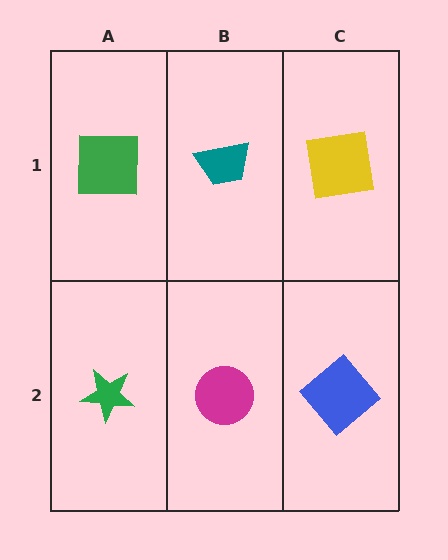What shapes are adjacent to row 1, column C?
A blue diamond (row 2, column C), a teal trapezoid (row 1, column B).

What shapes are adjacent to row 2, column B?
A teal trapezoid (row 1, column B), a green star (row 2, column A), a blue diamond (row 2, column C).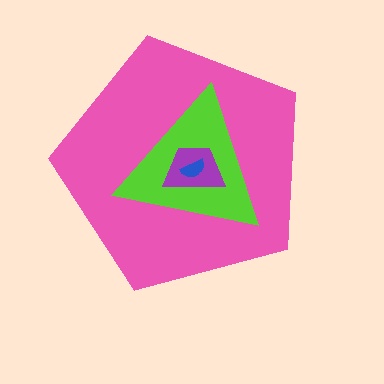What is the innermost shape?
The blue semicircle.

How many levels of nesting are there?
4.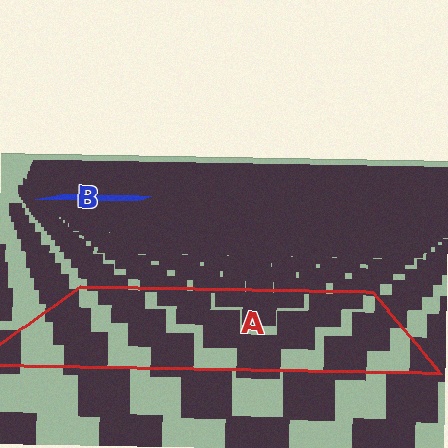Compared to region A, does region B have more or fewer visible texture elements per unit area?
Region B has more texture elements per unit area — they are packed more densely because it is farther away.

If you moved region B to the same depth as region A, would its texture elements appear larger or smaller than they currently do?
They would appear larger. At a closer depth, the same texture elements are projected at a bigger on-screen size.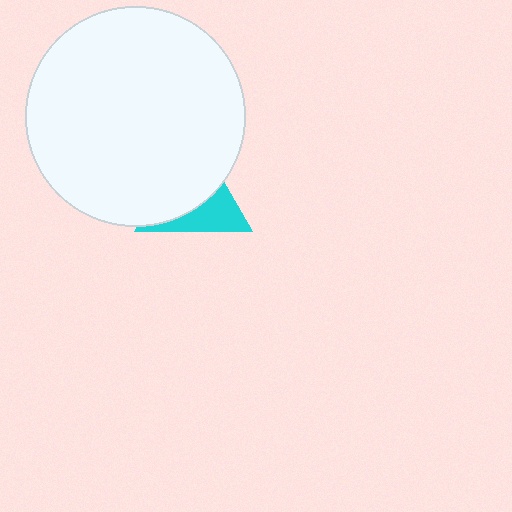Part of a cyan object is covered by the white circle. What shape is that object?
It is a triangle.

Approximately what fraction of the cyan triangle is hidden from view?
Roughly 62% of the cyan triangle is hidden behind the white circle.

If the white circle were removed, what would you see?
You would see the complete cyan triangle.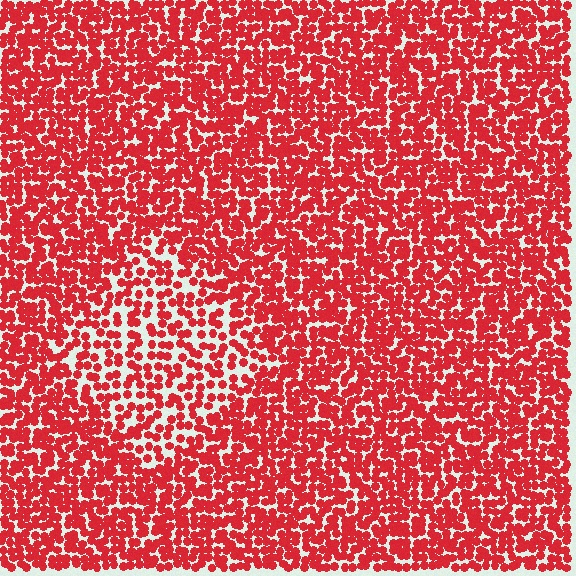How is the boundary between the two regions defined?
The boundary is defined by a change in element density (approximately 1.7x ratio). All elements are the same color, size, and shape.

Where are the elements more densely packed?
The elements are more densely packed outside the diamond boundary.